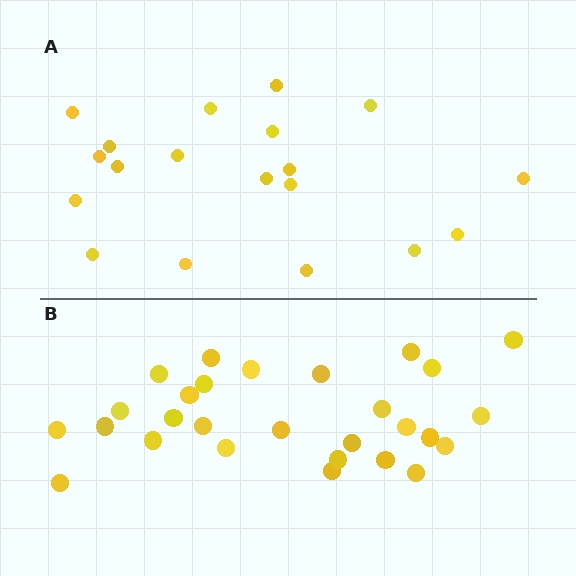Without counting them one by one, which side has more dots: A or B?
Region B (the bottom region) has more dots.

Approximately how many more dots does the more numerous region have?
Region B has roughly 8 or so more dots than region A.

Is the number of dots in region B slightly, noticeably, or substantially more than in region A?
Region B has substantially more. The ratio is roughly 1.5 to 1.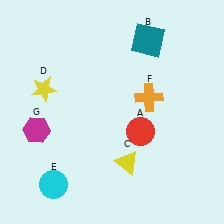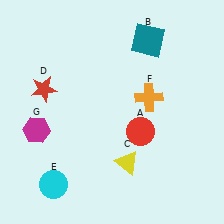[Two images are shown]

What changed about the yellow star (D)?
In Image 1, D is yellow. In Image 2, it changed to red.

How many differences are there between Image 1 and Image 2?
There is 1 difference between the two images.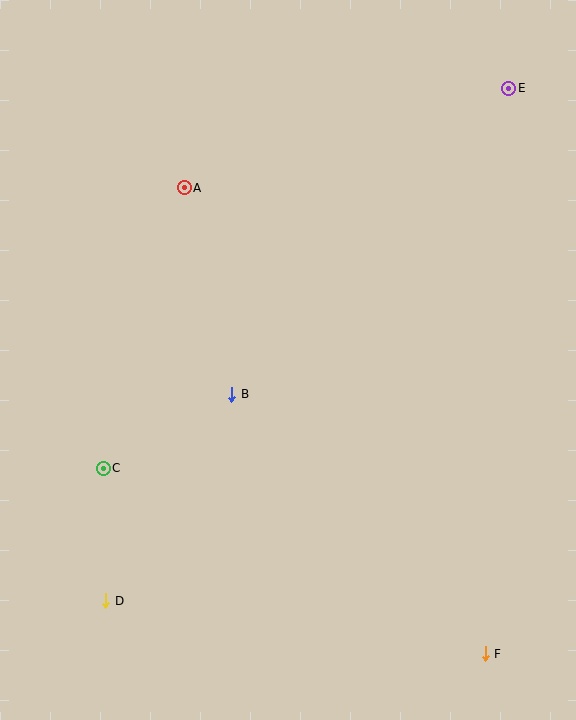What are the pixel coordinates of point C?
Point C is at (103, 468).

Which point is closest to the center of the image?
Point B at (232, 394) is closest to the center.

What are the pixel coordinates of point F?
Point F is at (485, 654).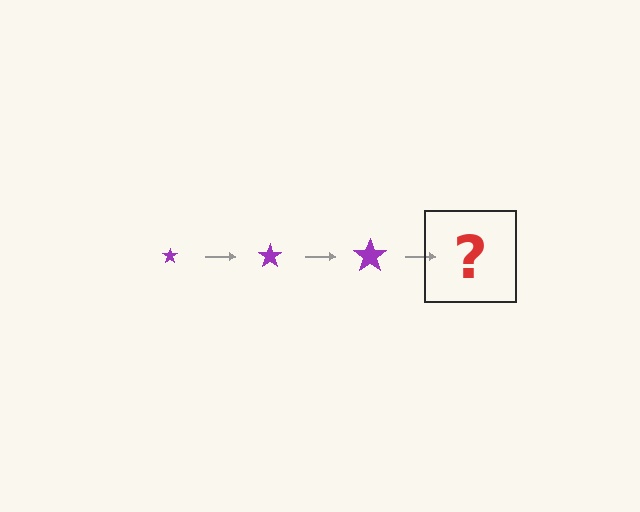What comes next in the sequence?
The next element should be a purple star, larger than the previous one.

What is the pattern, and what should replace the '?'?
The pattern is that the star gets progressively larger each step. The '?' should be a purple star, larger than the previous one.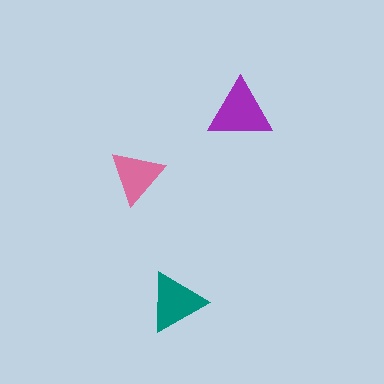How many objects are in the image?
There are 3 objects in the image.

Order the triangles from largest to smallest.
the purple one, the teal one, the pink one.